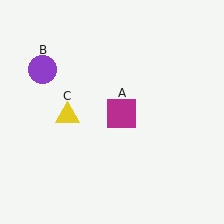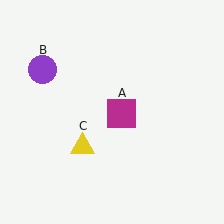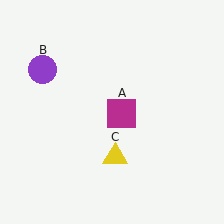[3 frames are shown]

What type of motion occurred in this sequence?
The yellow triangle (object C) rotated counterclockwise around the center of the scene.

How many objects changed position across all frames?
1 object changed position: yellow triangle (object C).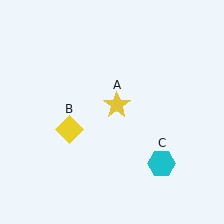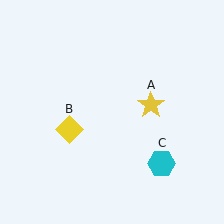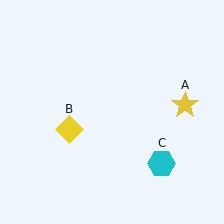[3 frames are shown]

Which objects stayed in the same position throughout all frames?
Yellow diamond (object B) and cyan hexagon (object C) remained stationary.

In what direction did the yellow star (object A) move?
The yellow star (object A) moved right.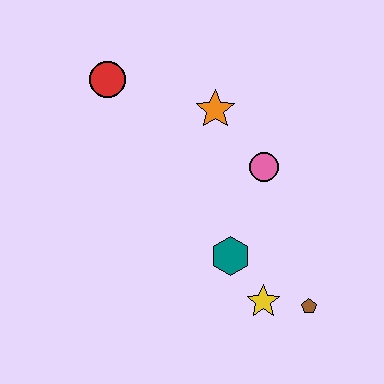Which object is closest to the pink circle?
The orange star is closest to the pink circle.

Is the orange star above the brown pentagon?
Yes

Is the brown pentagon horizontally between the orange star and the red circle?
No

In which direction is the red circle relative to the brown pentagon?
The red circle is above the brown pentagon.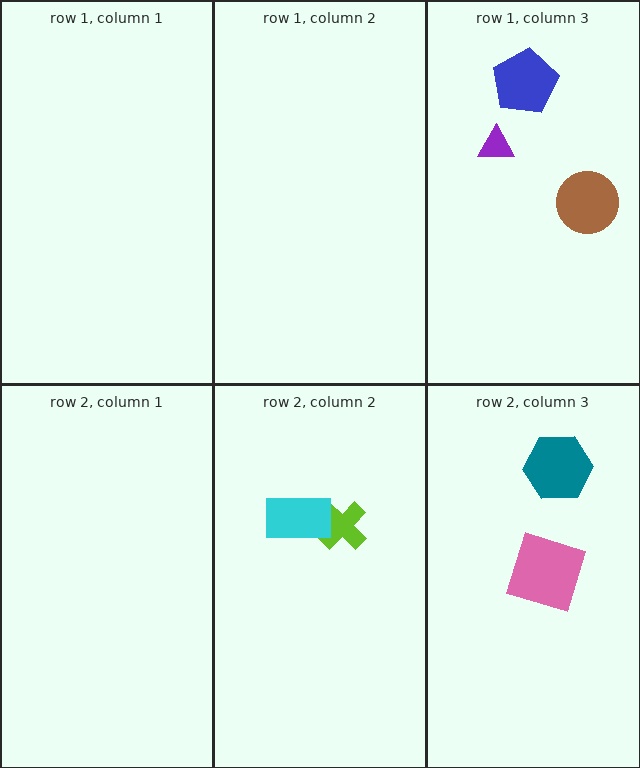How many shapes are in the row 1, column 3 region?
3.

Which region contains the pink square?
The row 2, column 3 region.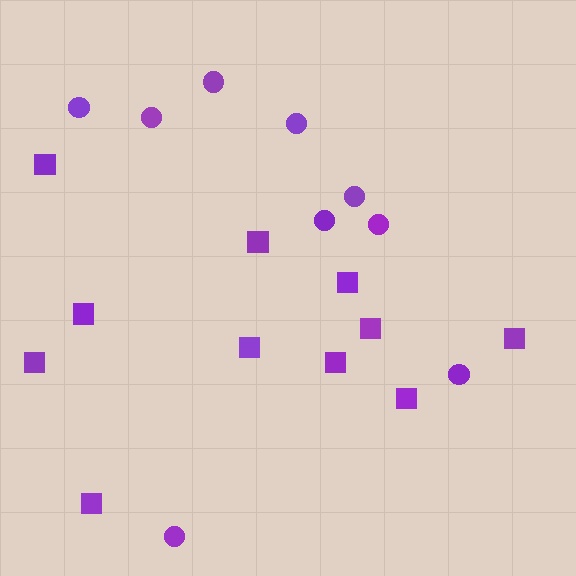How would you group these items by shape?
There are 2 groups: one group of squares (11) and one group of circles (9).